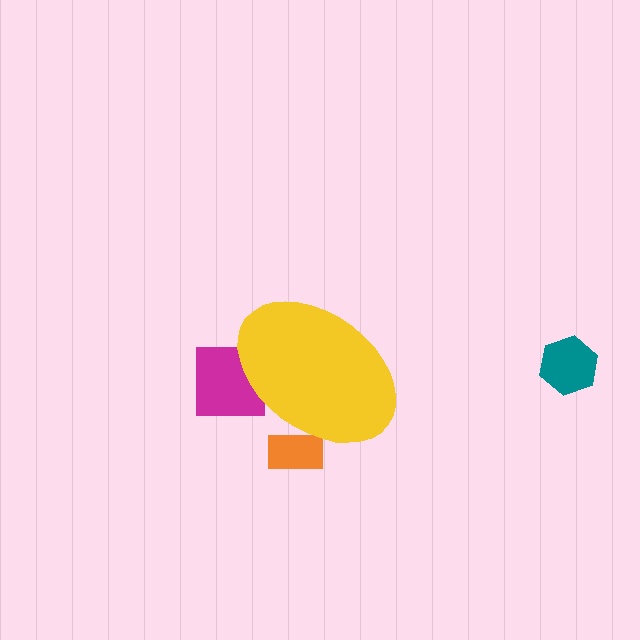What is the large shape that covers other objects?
A yellow ellipse.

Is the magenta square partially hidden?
Yes, the magenta square is partially hidden behind the yellow ellipse.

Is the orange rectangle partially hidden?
Yes, the orange rectangle is partially hidden behind the yellow ellipse.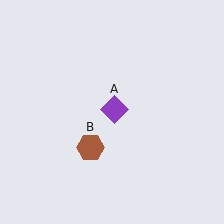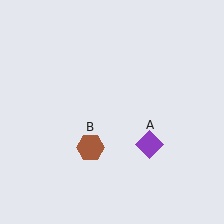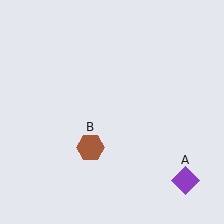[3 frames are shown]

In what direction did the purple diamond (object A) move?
The purple diamond (object A) moved down and to the right.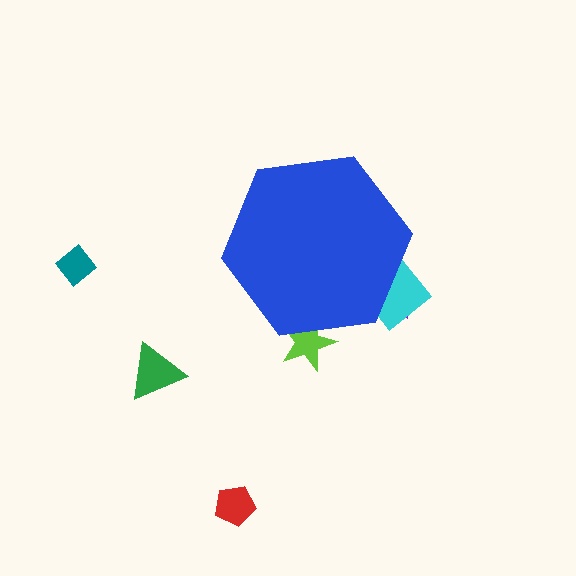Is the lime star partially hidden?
Yes, the lime star is partially hidden behind the blue hexagon.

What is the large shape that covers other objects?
A blue hexagon.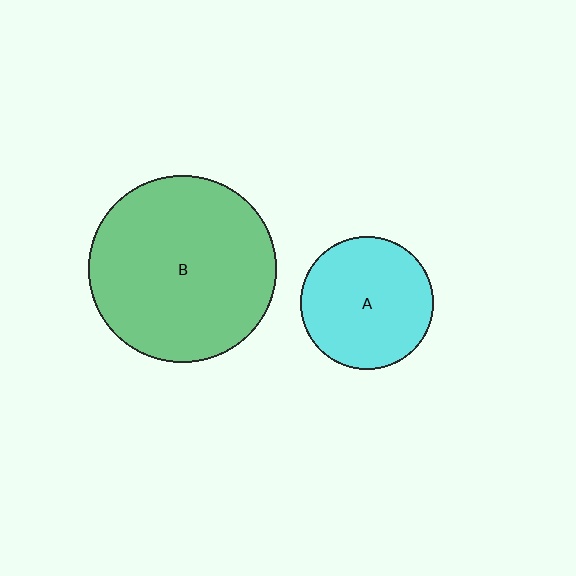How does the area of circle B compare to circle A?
Approximately 2.0 times.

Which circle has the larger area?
Circle B (green).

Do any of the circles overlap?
No, none of the circles overlap.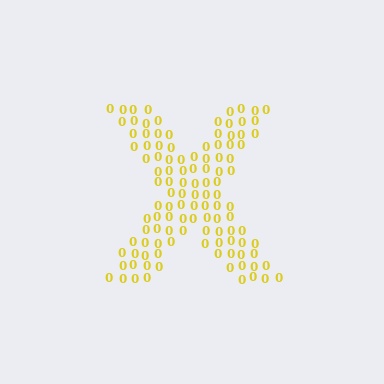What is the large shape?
The large shape is the letter X.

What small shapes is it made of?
It is made of small digit 0's.